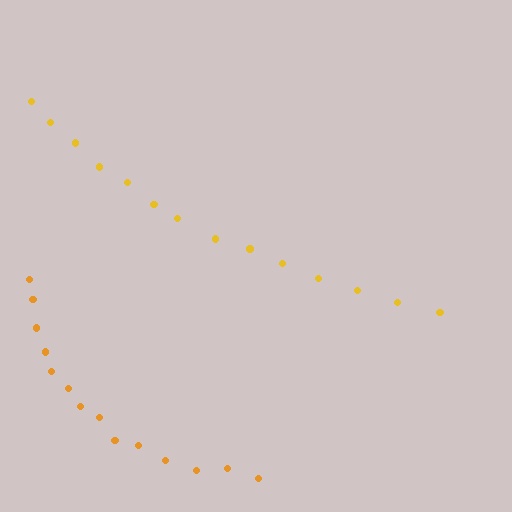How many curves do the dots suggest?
There are 2 distinct paths.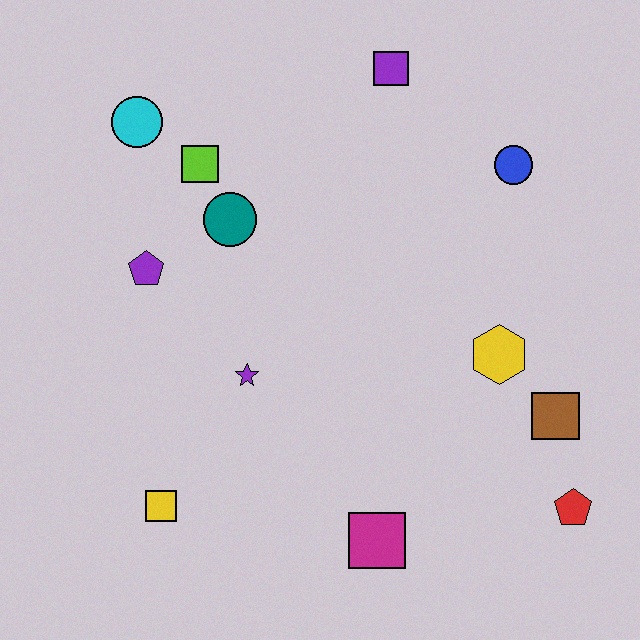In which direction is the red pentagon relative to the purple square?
The red pentagon is below the purple square.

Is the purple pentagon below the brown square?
No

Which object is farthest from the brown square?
The cyan circle is farthest from the brown square.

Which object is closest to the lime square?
The teal circle is closest to the lime square.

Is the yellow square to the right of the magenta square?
No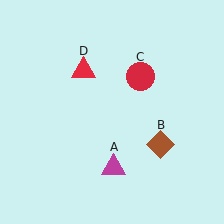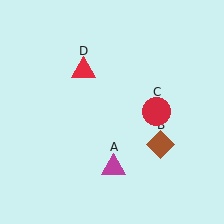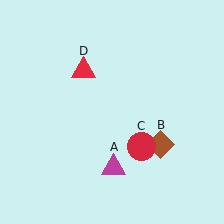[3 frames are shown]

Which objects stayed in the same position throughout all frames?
Magenta triangle (object A) and brown diamond (object B) and red triangle (object D) remained stationary.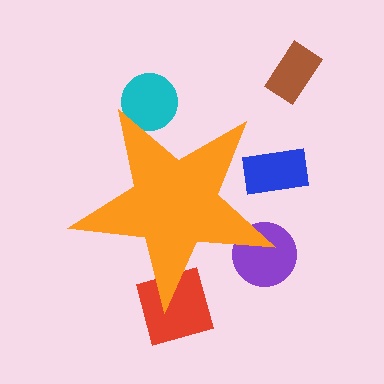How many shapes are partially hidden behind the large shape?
4 shapes are partially hidden.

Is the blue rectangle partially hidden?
Yes, the blue rectangle is partially hidden behind the orange star.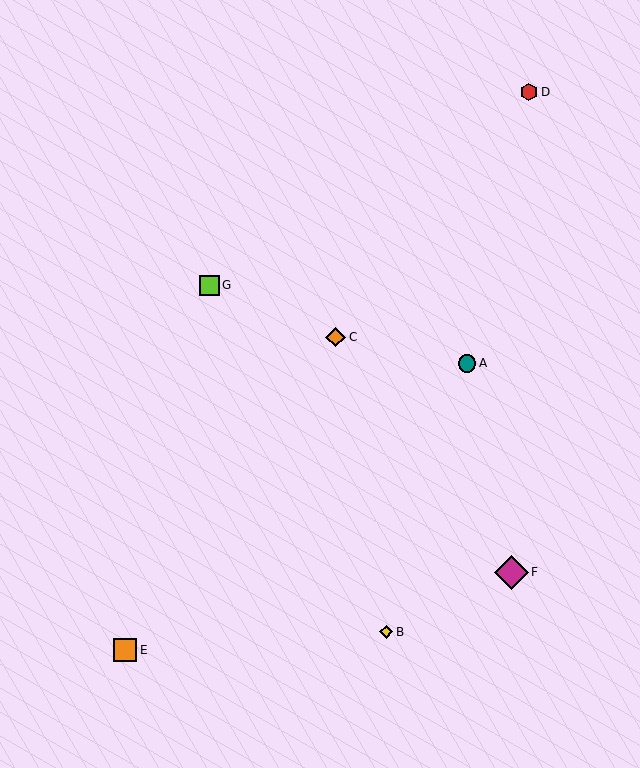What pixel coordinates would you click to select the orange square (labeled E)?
Click at (125, 650) to select the orange square E.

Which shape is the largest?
The magenta diamond (labeled F) is the largest.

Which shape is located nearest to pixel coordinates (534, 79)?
The red hexagon (labeled D) at (529, 92) is nearest to that location.